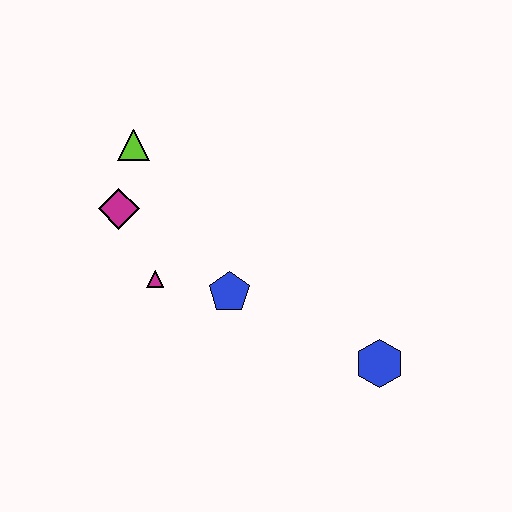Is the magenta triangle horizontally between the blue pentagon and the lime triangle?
Yes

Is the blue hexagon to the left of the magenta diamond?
No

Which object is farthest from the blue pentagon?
The lime triangle is farthest from the blue pentagon.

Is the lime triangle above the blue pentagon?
Yes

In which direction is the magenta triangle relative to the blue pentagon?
The magenta triangle is to the left of the blue pentagon.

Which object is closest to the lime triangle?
The magenta diamond is closest to the lime triangle.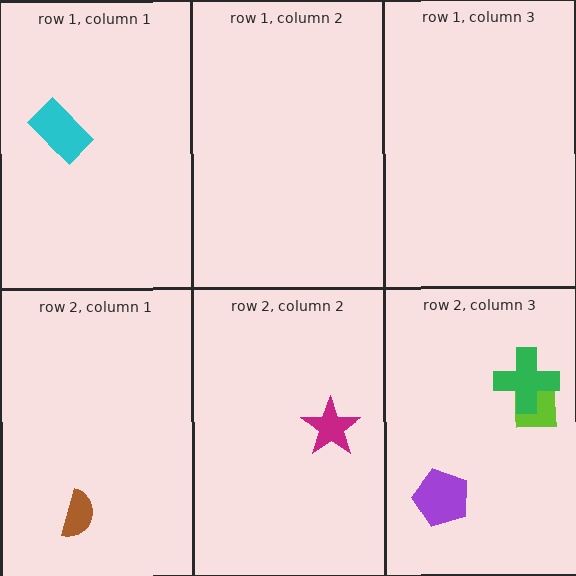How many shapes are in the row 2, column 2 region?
1.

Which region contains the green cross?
The row 2, column 3 region.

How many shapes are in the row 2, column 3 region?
3.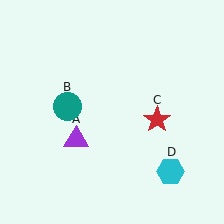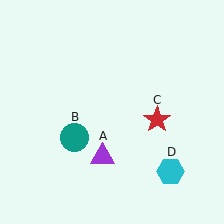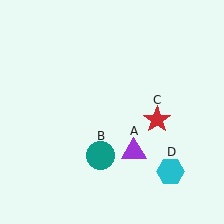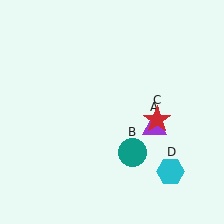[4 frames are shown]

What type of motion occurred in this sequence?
The purple triangle (object A), teal circle (object B) rotated counterclockwise around the center of the scene.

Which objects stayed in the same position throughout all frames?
Red star (object C) and cyan hexagon (object D) remained stationary.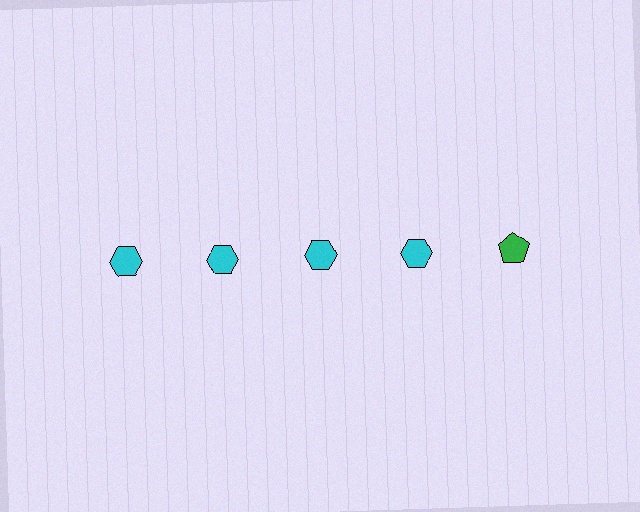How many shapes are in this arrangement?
There are 5 shapes arranged in a grid pattern.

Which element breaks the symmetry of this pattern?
The green pentagon in the top row, rightmost column breaks the symmetry. All other shapes are cyan hexagons.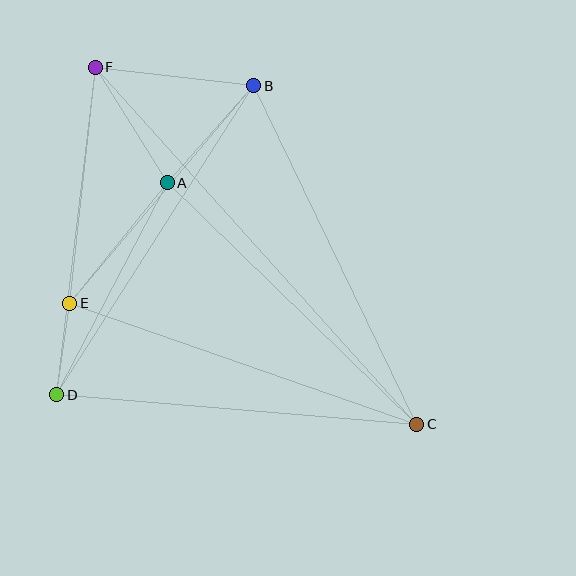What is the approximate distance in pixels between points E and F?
The distance between E and F is approximately 237 pixels.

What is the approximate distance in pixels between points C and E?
The distance between C and E is approximately 367 pixels.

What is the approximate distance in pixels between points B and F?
The distance between B and F is approximately 160 pixels.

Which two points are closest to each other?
Points D and E are closest to each other.